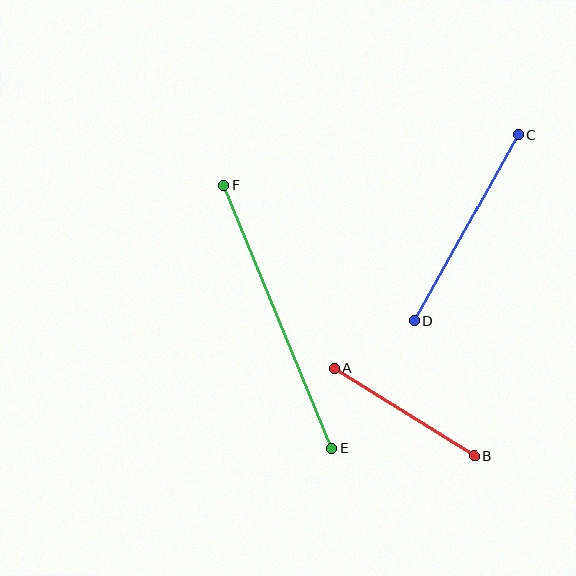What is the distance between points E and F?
The distance is approximately 284 pixels.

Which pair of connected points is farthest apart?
Points E and F are farthest apart.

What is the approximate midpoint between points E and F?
The midpoint is at approximately (278, 317) pixels.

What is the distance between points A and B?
The distance is approximately 165 pixels.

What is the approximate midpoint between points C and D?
The midpoint is at approximately (466, 228) pixels.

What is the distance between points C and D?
The distance is approximately 214 pixels.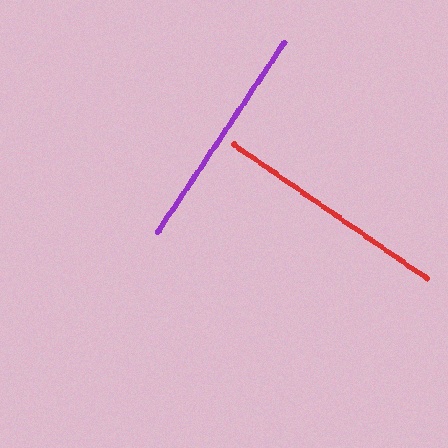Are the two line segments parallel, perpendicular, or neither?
Perpendicular — they meet at approximately 89°.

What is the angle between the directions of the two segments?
Approximately 89 degrees.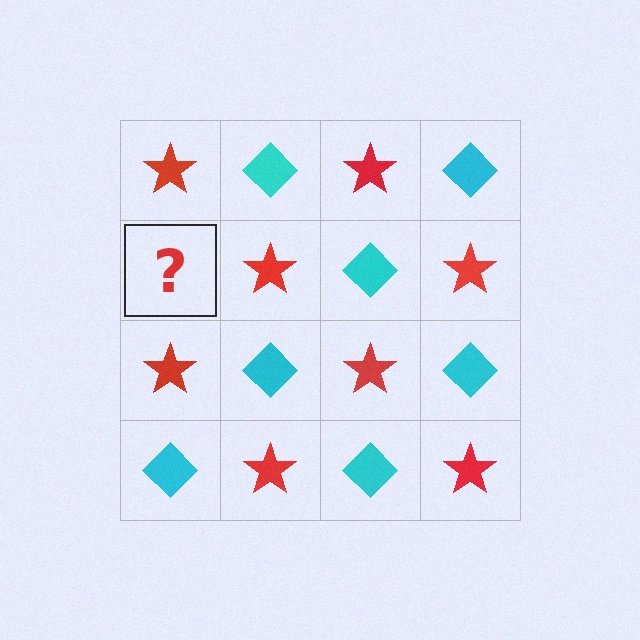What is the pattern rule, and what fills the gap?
The rule is that it alternates red star and cyan diamond in a checkerboard pattern. The gap should be filled with a cyan diamond.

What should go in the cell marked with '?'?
The missing cell should contain a cyan diamond.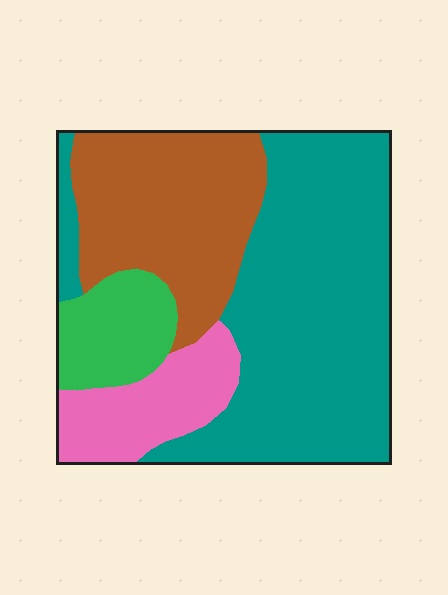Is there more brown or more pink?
Brown.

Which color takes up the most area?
Teal, at roughly 50%.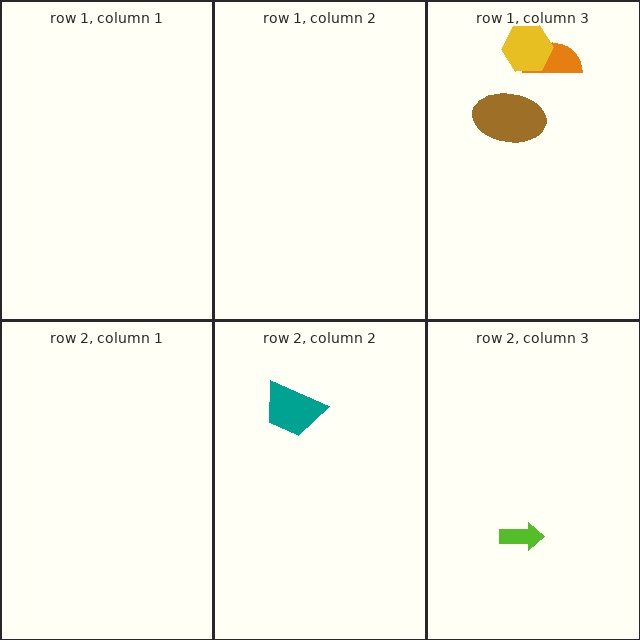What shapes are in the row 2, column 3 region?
The lime arrow.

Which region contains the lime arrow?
The row 2, column 3 region.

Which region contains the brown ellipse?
The row 1, column 3 region.